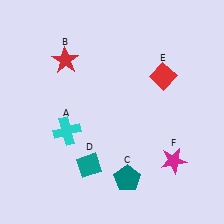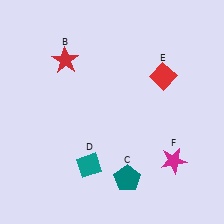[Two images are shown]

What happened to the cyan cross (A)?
The cyan cross (A) was removed in Image 2. It was in the bottom-left area of Image 1.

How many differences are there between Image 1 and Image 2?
There is 1 difference between the two images.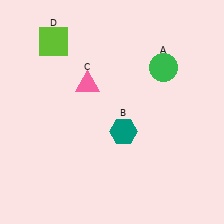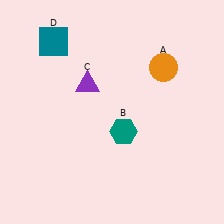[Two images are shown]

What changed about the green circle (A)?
In Image 1, A is green. In Image 2, it changed to orange.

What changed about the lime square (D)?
In Image 1, D is lime. In Image 2, it changed to teal.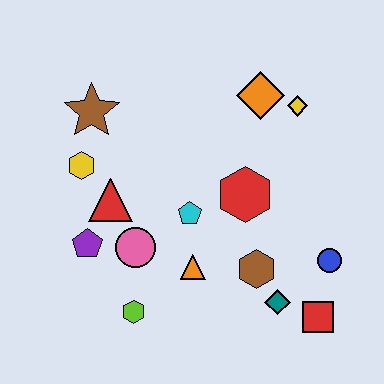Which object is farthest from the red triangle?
The red square is farthest from the red triangle.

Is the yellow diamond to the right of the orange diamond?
Yes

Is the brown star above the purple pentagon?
Yes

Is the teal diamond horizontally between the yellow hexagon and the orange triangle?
No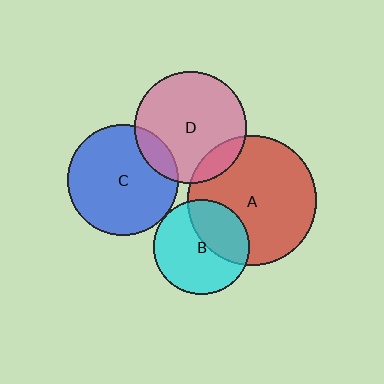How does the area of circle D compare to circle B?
Approximately 1.4 times.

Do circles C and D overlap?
Yes.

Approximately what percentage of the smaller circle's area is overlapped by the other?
Approximately 15%.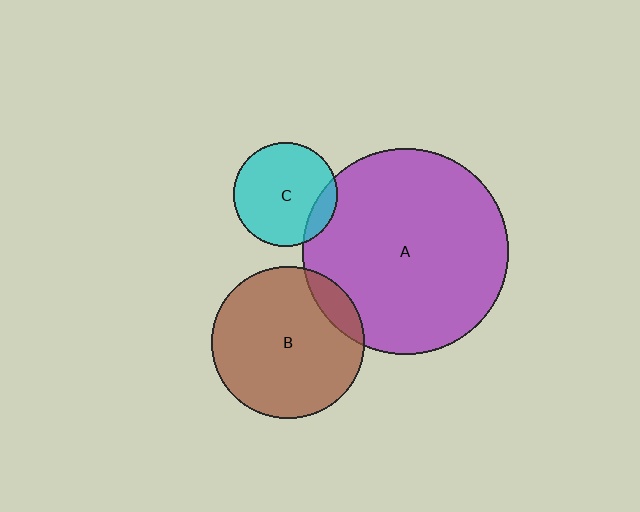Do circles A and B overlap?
Yes.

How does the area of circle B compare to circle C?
Approximately 2.1 times.